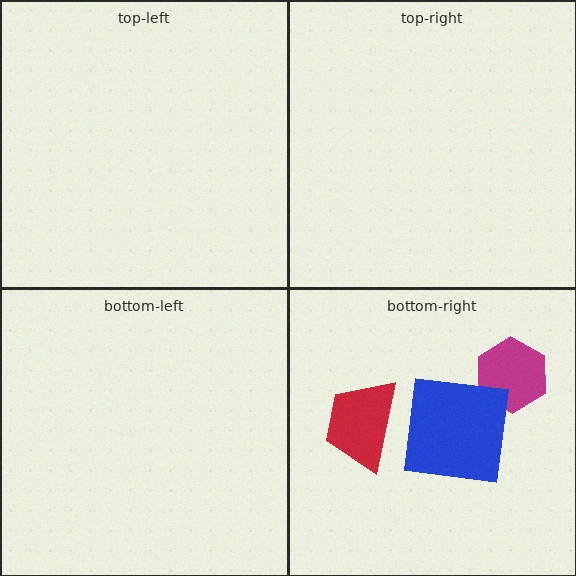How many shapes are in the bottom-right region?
3.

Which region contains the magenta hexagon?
The bottom-right region.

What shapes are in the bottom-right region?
The red trapezoid, the magenta hexagon, the blue square.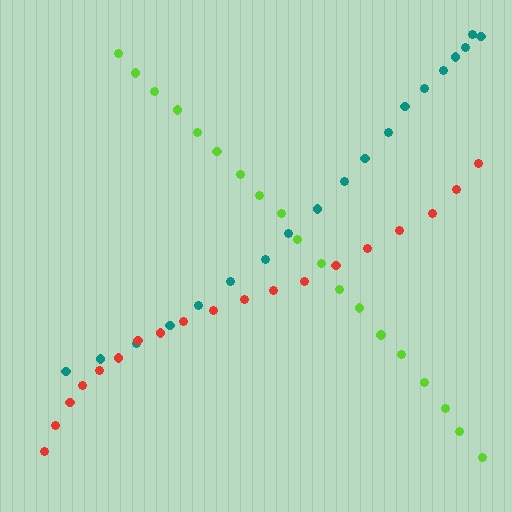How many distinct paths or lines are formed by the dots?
There are 3 distinct paths.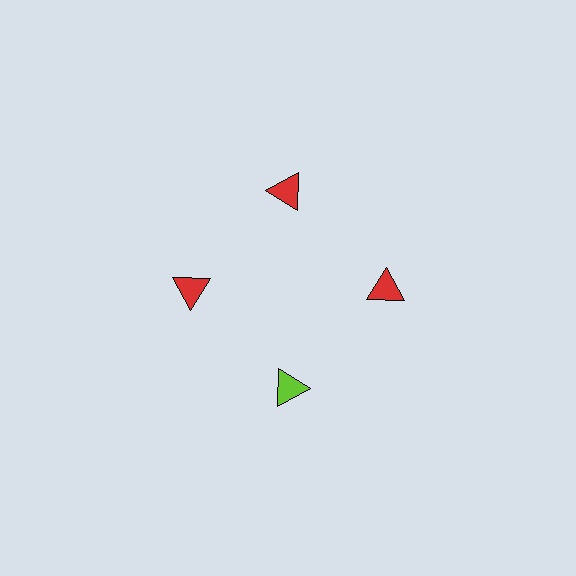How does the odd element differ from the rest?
It has a different color: lime instead of red.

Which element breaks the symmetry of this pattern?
The lime triangle at roughly the 6 o'clock position breaks the symmetry. All other shapes are red triangles.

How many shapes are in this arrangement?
There are 4 shapes arranged in a ring pattern.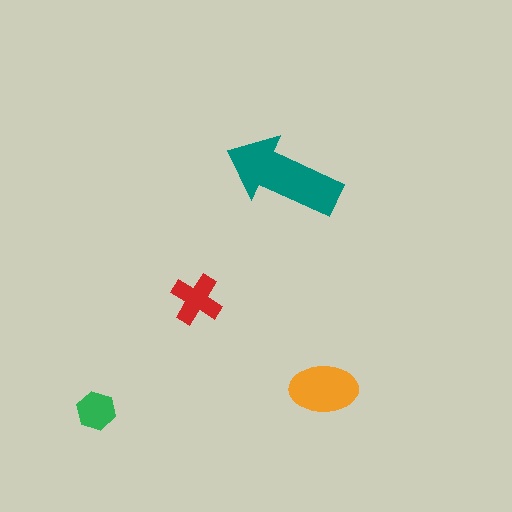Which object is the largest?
The teal arrow.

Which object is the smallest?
The green hexagon.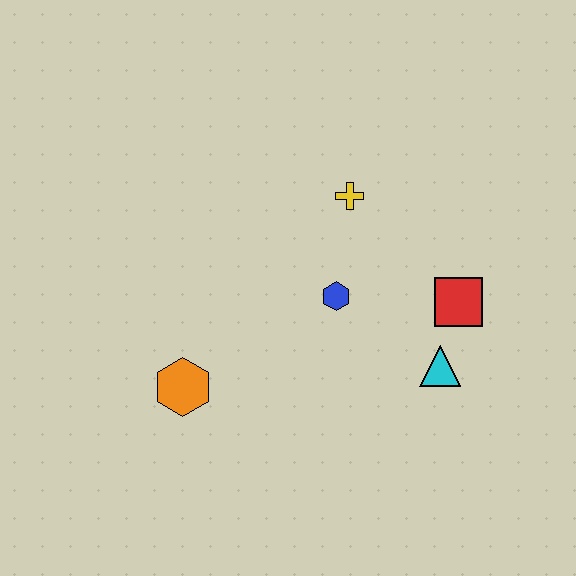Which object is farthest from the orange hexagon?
The red square is farthest from the orange hexagon.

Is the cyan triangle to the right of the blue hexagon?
Yes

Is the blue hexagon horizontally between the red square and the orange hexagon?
Yes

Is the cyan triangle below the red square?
Yes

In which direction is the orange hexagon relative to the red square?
The orange hexagon is to the left of the red square.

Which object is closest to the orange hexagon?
The blue hexagon is closest to the orange hexagon.